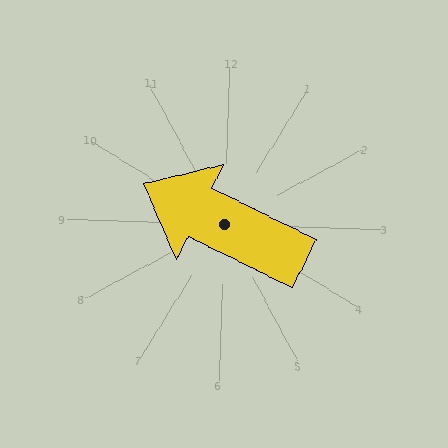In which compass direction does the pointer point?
Northwest.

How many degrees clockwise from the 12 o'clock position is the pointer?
Approximately 295 degrees.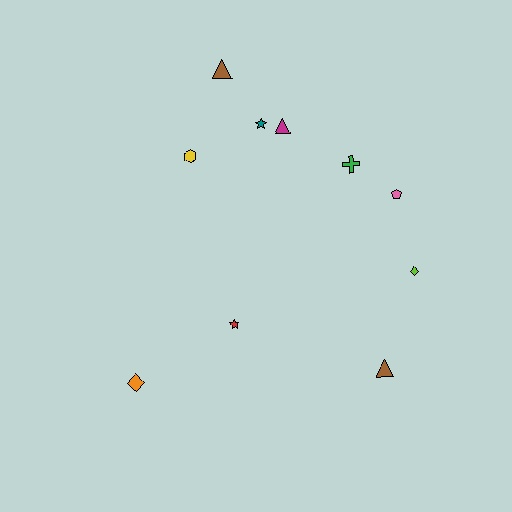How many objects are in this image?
There are 10 objects.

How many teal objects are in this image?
There is 1 teal object.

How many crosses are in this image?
There is 1 cross.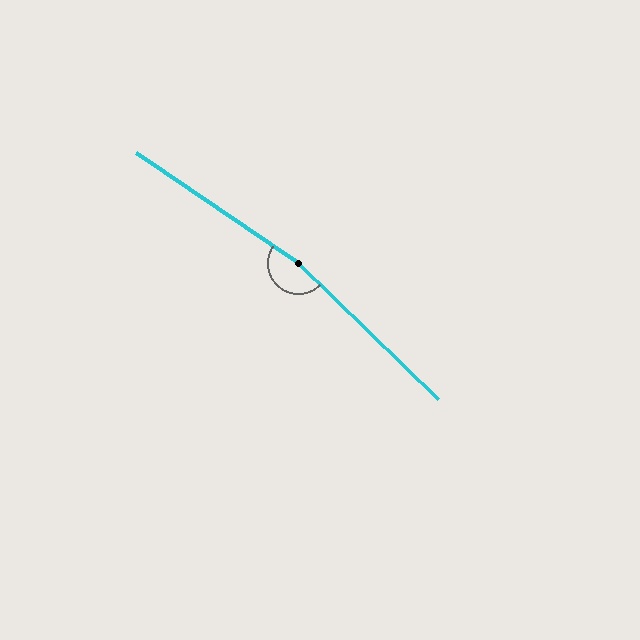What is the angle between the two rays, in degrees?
Approximately 170 degrees.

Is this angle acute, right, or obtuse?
It is obtuse.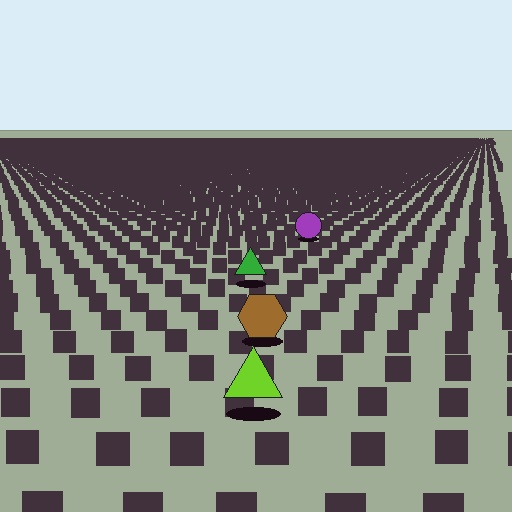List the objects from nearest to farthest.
From nearest to farthest: the lime triangle, the brown hexagon, the green triangle, the purple circle.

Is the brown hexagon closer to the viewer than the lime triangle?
No. The lime triangle is closer — you can tell from the texture gradient: the ground texture is coarser near it.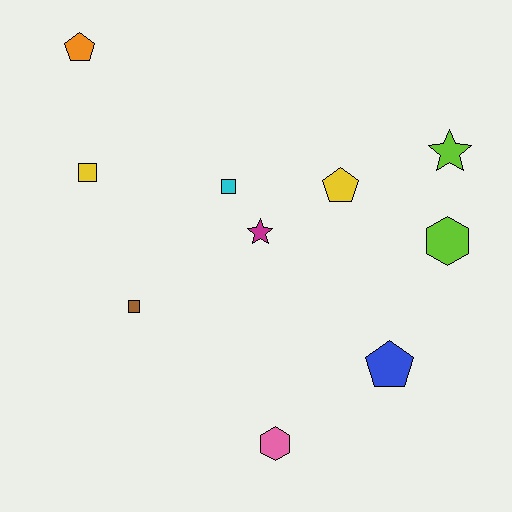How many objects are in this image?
There are 10 objects.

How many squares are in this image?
There are 3 squares.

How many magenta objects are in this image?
There is 1 magenta object.